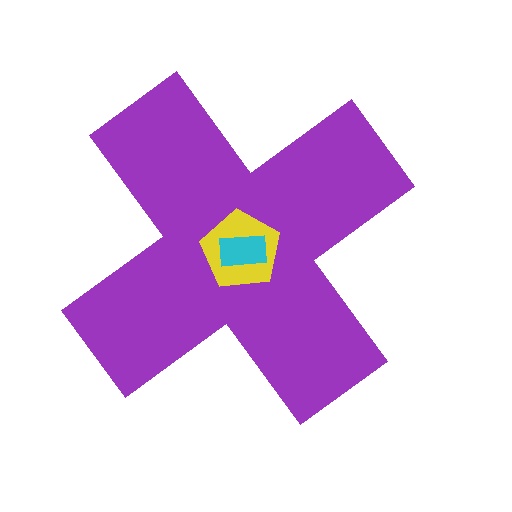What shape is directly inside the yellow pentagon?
The cyan rectangle.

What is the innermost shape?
The cyan rectangle.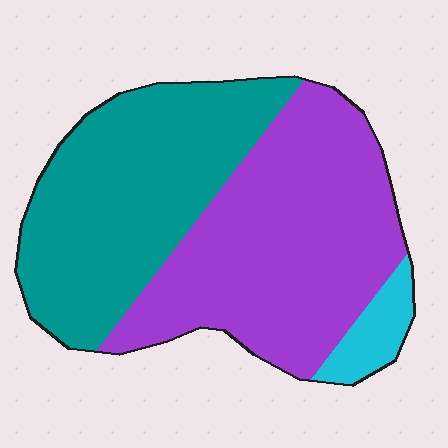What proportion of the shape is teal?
Teal covers about 45% of the shape.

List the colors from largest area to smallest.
From largest to smallest: purple, teal, cyan.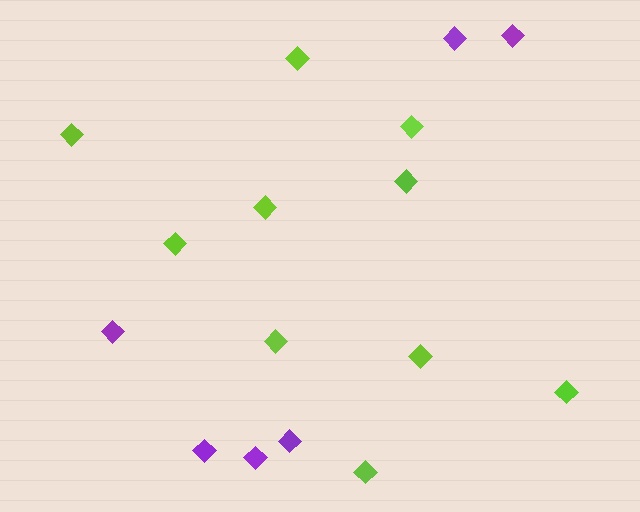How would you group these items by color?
There are 2 groups: one group of lime diamonds (10) and one group of purple diamonds (6).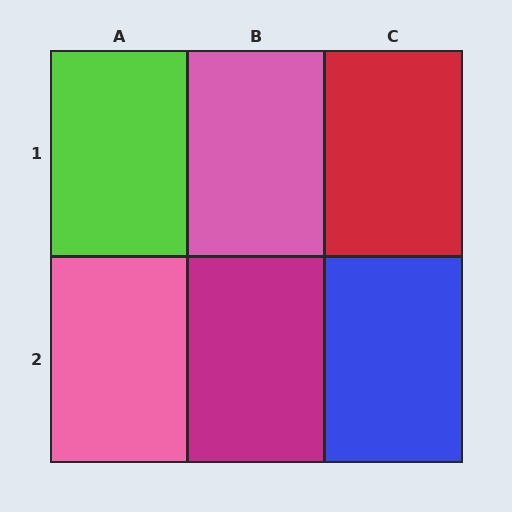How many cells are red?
1 cell is red.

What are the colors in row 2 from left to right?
Pink, magenta, blue.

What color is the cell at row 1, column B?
Pink.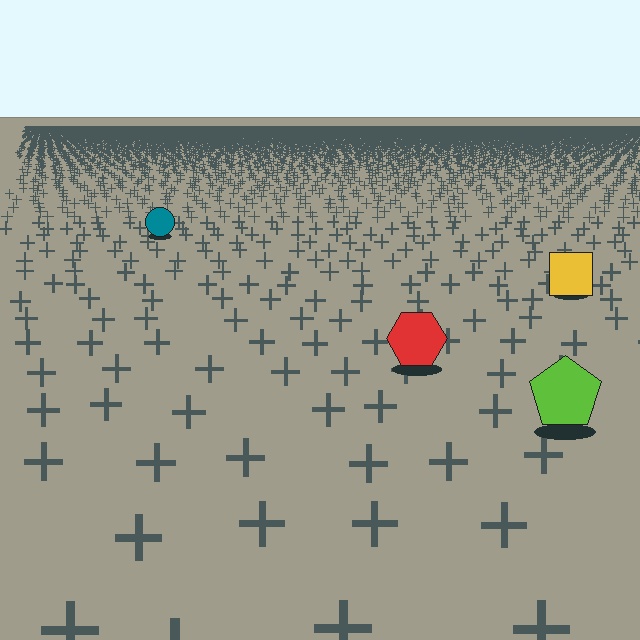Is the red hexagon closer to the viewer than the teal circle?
Yes. The red hexagon is closer — you can tell from the texture gradient: the ground texture is coarser near it.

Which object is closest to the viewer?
The lime pentagon is closest. The texture marks near it are larger and more spread out.